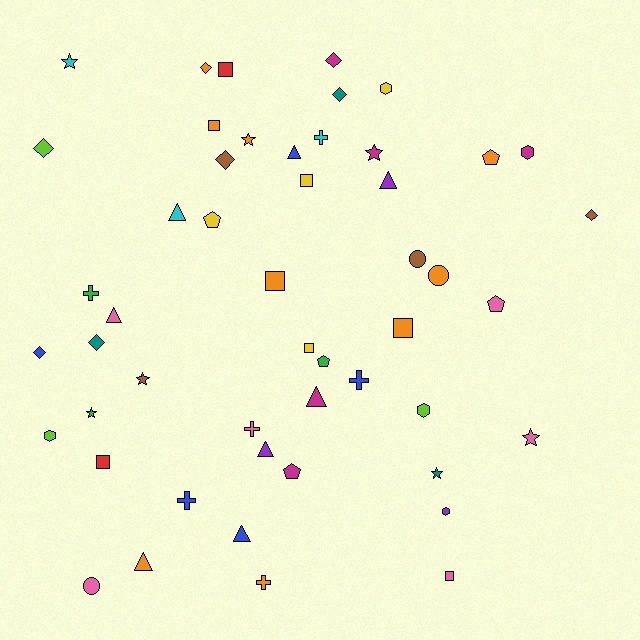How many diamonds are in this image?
There are 8 diamonds.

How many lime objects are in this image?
There are 3 lime objects.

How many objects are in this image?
There are 50 objects.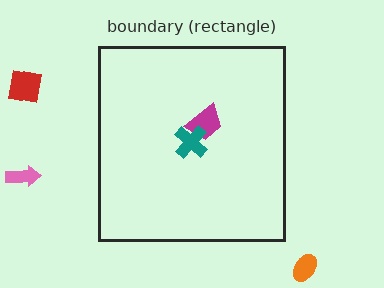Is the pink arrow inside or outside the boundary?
Outside.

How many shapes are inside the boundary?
2 inside, 3 outside.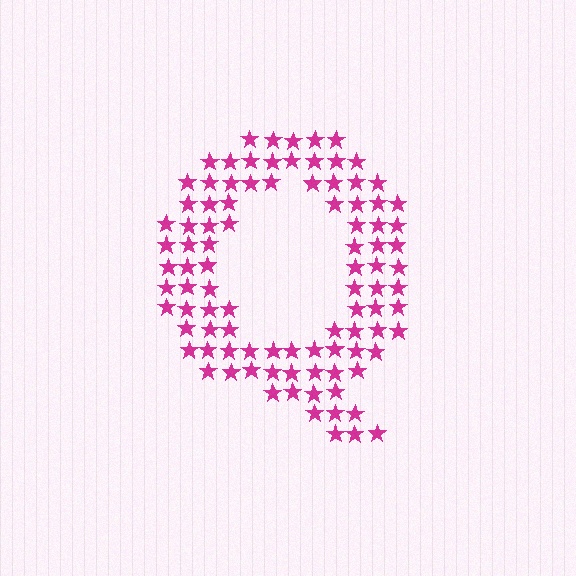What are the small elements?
The small elements are stars.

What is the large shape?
The large shape is the letter Q.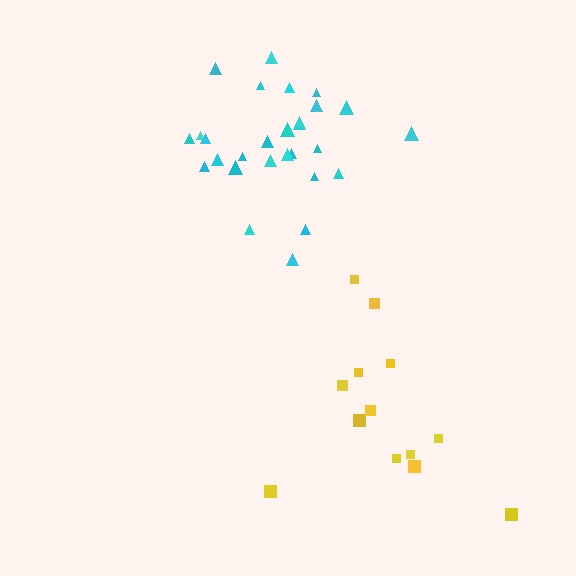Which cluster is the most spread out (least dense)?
Yellow.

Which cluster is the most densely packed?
Cyan.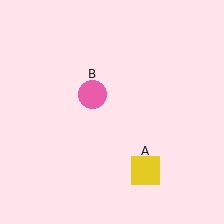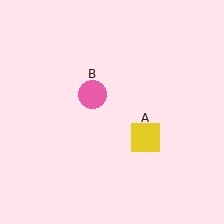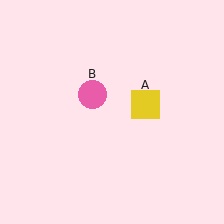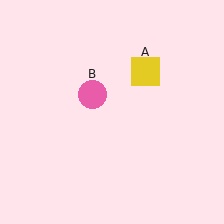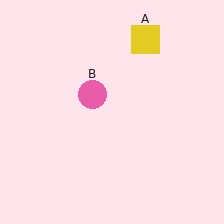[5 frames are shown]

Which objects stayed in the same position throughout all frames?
Pink circle (object B) remained stationary.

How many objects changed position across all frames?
1 object changed position: yellow square (object A).